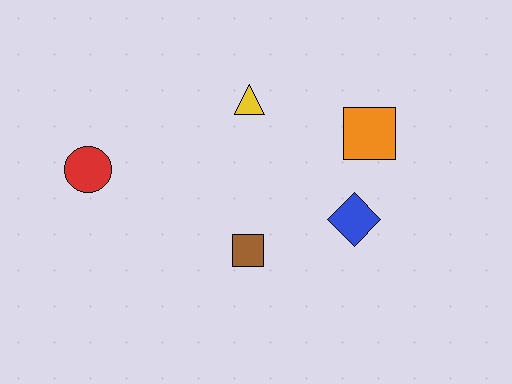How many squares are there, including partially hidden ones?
There are 2 squares.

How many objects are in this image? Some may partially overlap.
There are 5 objects.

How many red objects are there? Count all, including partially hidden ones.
There is 1 red object.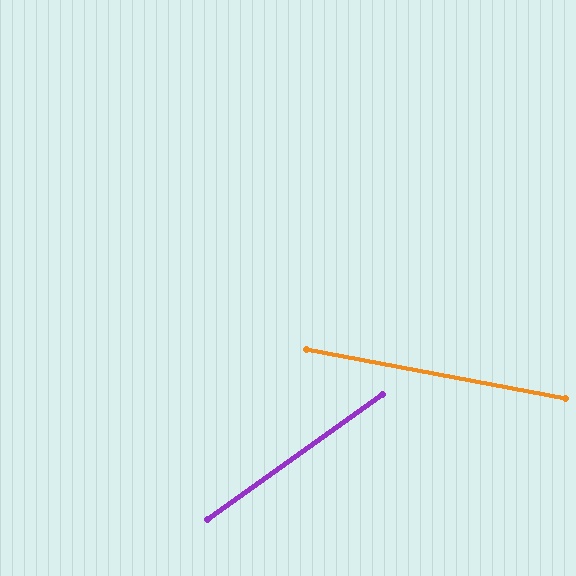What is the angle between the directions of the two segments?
Approximately 46 degrees.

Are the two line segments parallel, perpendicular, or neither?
Neither parallel nor perpendicular — they differ by about 46°.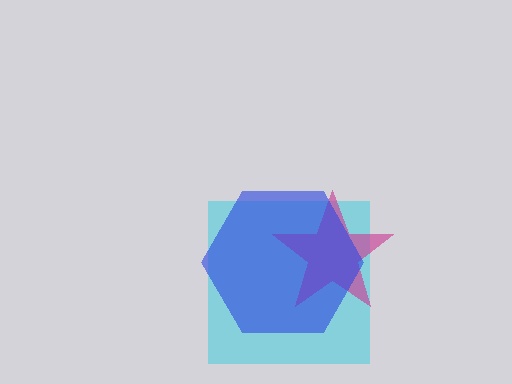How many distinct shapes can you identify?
There are 3 distinct shapes: a cyan square, a magenta star, a blue hexagon.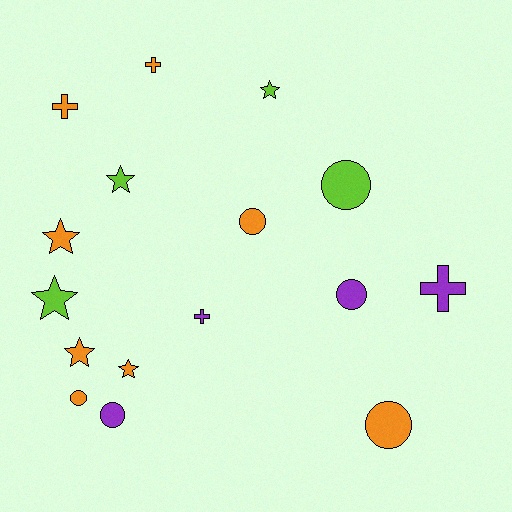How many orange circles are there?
There are 3 orange circles.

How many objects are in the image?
There are 16 objects.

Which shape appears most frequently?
Circle, with 6 objects.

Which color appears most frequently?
Orange, with 8 objects.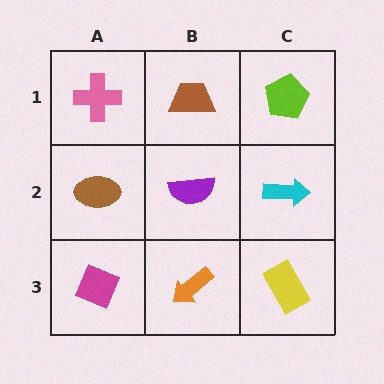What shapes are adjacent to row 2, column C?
A lime pentagon (row 1, column C), a yellow rectangle (row 3, column C), a purple semicircle (row 2, column B).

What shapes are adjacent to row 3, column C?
A cyan arrow (row 2, column C), an orange arrow (row 3, column B).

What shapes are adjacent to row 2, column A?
A pink cross (row 1, column A), a magenta diamond (row 3, column A), a purple semicircle (row 2, column B).